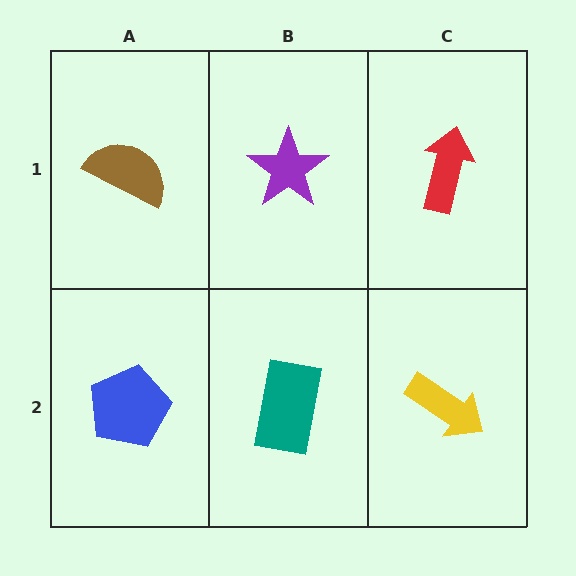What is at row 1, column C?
A red arrow.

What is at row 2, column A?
A blue pentagon.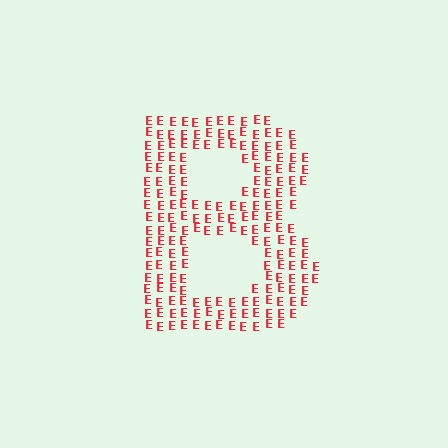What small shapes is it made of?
It is made of small letter E's.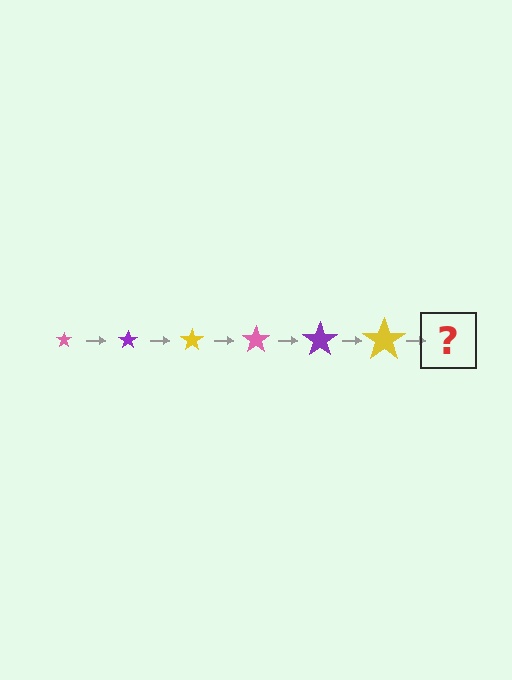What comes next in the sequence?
The next element should be a pink star, larger than the previous one.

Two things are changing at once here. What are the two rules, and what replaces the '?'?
The two rules are that the star grows larger each step and the color cycles through pink, purple, and yellow. The '?' should be a pink star, larger than the previous one.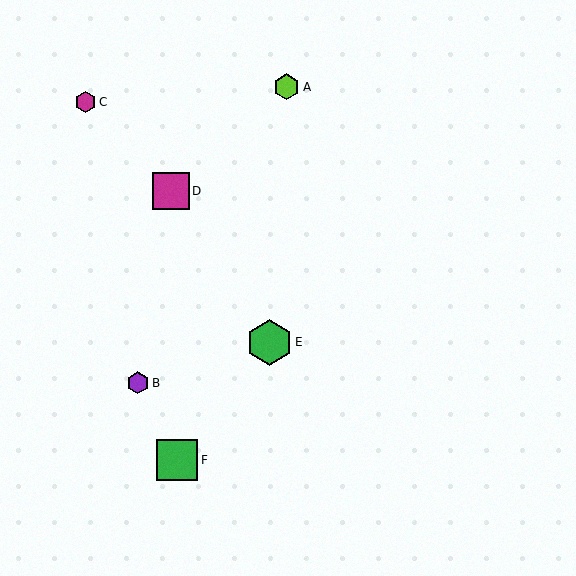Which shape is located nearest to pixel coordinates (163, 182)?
The magenta square (labeled D) at (171, 191) is nearest to that location.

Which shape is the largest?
The green hexagon (labeled E) is the largest.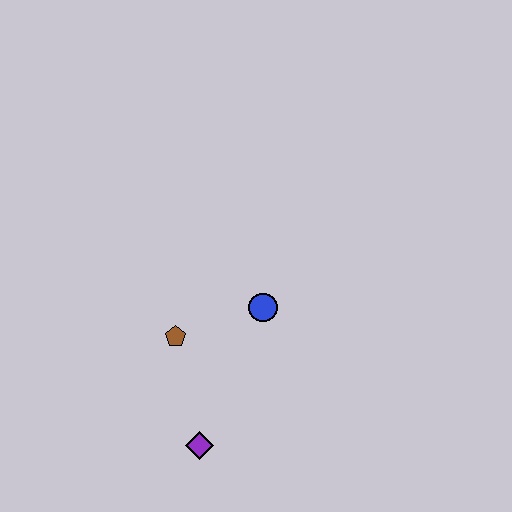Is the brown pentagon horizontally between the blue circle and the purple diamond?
No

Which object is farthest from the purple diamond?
The blue circle is farthest from the purple diamond.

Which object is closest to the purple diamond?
The brown pentagon is closest to the purple diamond.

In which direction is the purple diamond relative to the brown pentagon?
The purple diamond is below the brown pentagon.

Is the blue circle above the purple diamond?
Yes